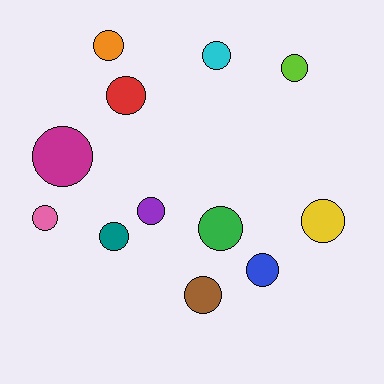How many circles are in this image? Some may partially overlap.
There are 12 circles.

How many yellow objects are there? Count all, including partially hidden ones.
There is 1 yellow object.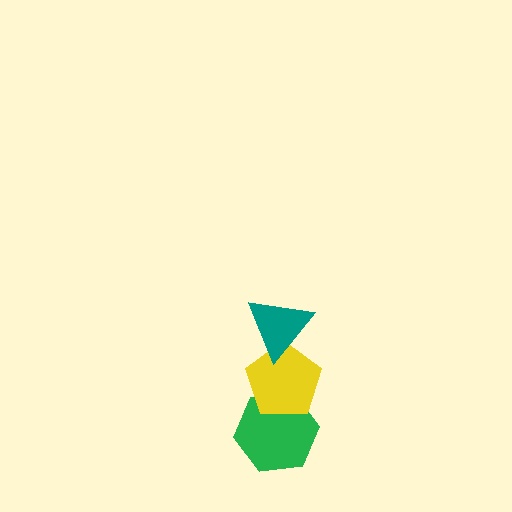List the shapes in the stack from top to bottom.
From top to bottom: the teal triangle, the yellow pentagon, the green hexagon.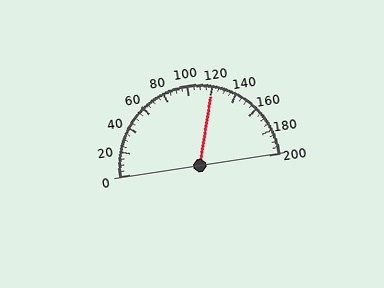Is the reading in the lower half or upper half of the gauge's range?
The reading is in the upper half of the range (0 to 200).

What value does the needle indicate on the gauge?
The needle indicates approximately 120.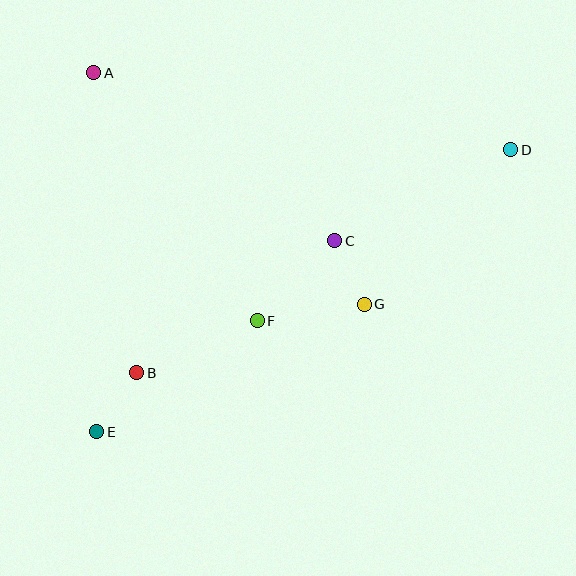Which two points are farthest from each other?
Points D and E are farthest from each other.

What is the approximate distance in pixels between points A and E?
The distance between A and E is approximately 359 pixels.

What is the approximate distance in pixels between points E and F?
The distance between E and F is approximately 195 pixels.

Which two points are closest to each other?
Points C and G are closest to each other.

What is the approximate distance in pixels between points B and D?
The distance between B and D is approximately 436 pixels.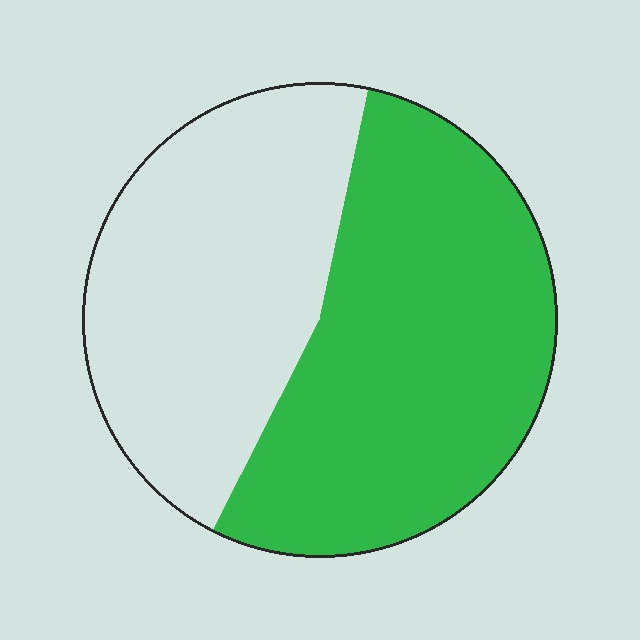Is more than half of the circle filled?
Yes.